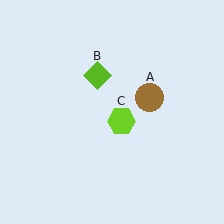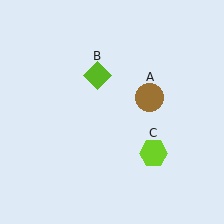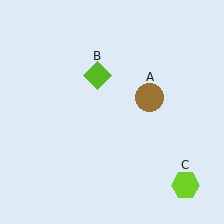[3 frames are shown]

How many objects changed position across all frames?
1 object changed position: lime hexagon (object C).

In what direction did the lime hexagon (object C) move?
The lime hexagon (object C) moved down and to the right.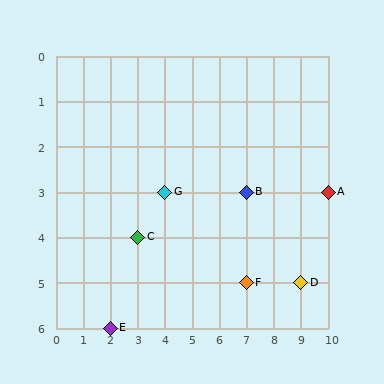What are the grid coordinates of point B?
Point B is at grid coordinates (7, 3).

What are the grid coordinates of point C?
Point C is at grid coordinates (3, 4).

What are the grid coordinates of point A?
Point A is at grid coordinates (10, 3).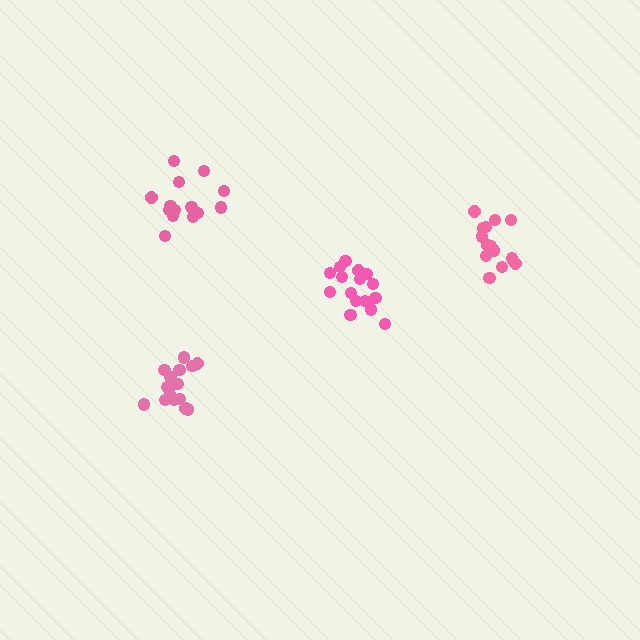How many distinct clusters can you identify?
There are 4 distinct clusters.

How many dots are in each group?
Group 1: 17 dots, Group 2: 16 dots, Group 3: 14 dots, Group 4: 15 dots (62 total).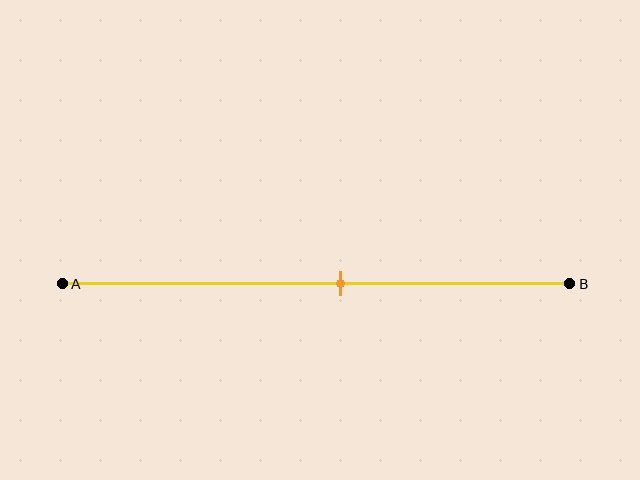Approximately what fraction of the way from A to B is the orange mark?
The orange mark is approximately 55% of the way from A to B.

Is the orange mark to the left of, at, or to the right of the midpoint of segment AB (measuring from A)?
The orange mark is to the right of the midpoint of segment AB.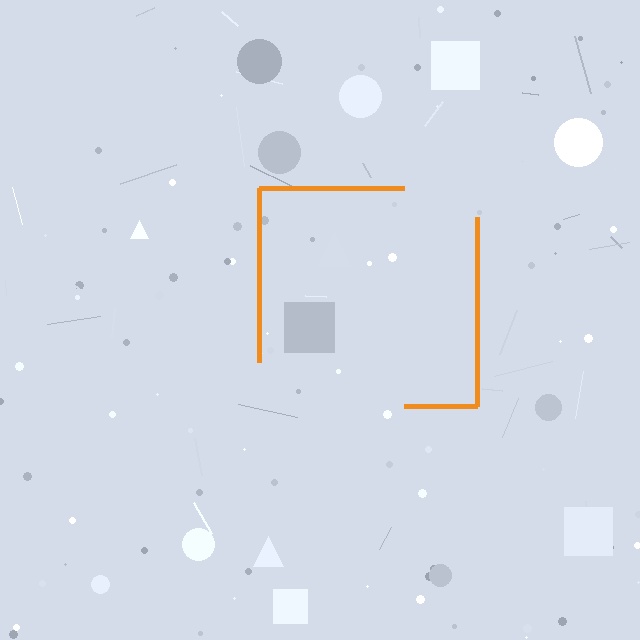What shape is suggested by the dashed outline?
The dashed outline suggests a square.